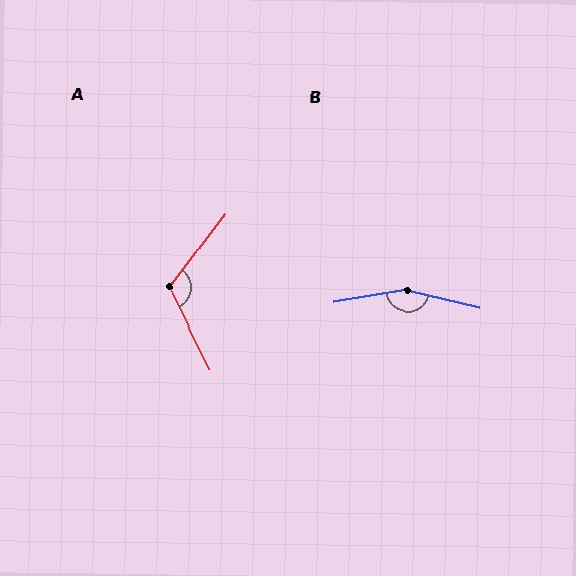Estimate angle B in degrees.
Approximately 157 degrees.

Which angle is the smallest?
A, at approximately 117 degrees.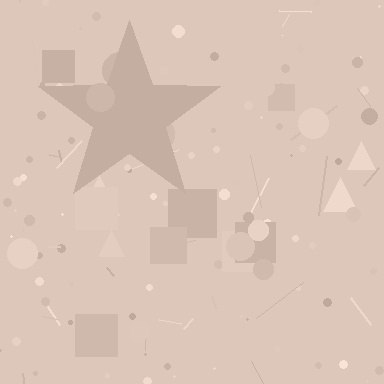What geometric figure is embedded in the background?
A star is embedded in the background.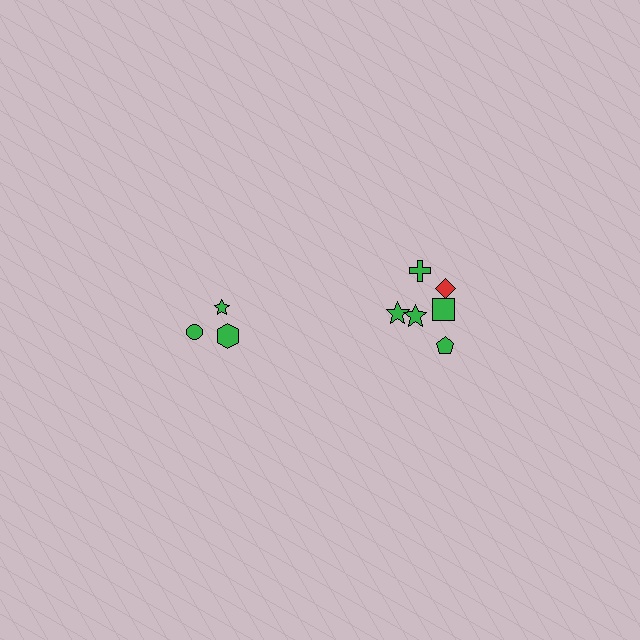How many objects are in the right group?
There are 6 objects.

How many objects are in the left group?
There are 3 objects.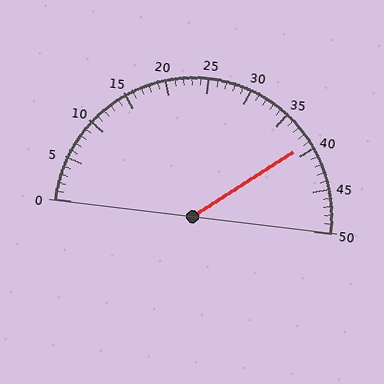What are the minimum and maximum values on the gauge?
The gauge ranges from 0 to 50.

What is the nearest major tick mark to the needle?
The nearest major tick mark is 40.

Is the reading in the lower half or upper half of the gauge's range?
The reading is in the upper half of the range (0 to 50).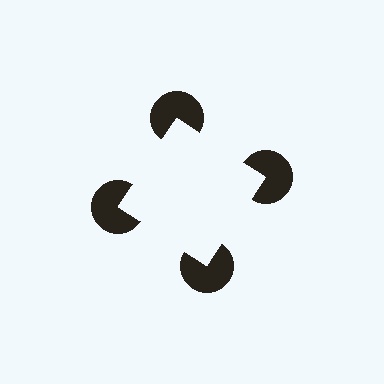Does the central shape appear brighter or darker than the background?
It typically appears slightly brighter than the background, even though no actual brightness change is drawn.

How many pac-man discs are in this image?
There are 4 — one at each vertex of the illusory square.